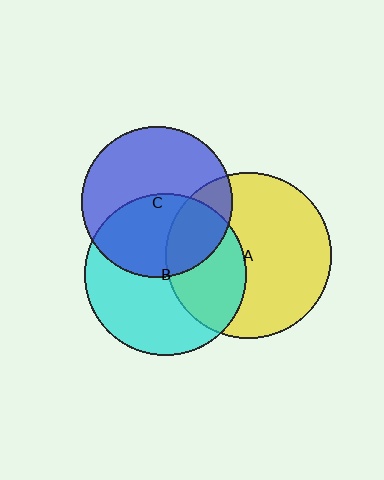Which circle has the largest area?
Circle A (yellow).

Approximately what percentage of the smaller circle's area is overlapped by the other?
Approximately 45%.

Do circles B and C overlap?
Yes.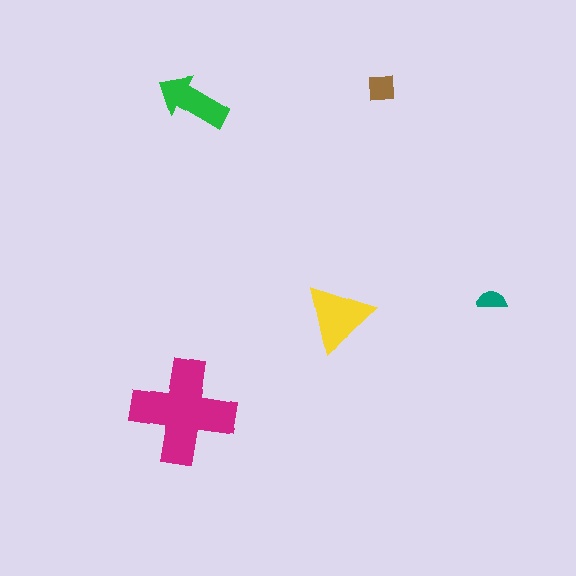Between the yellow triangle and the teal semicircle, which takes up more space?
The yellow triangle.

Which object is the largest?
The magenta cross.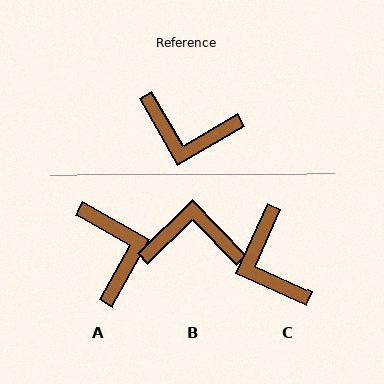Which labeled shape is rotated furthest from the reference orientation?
B, about 166 degrees away.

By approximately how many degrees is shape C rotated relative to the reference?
Approximately 54 degrees clockwise.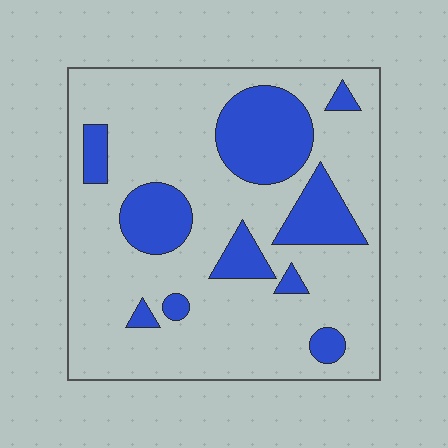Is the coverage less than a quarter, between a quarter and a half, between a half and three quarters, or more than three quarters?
Less than a quarter.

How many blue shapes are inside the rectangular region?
10.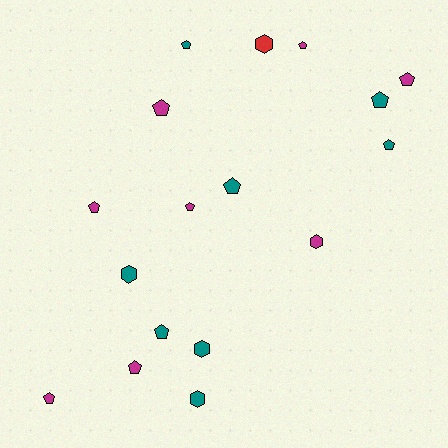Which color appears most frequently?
Magenta, with 8 objects.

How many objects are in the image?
There are 17 objects.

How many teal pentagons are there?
There are 5 teal pentagons.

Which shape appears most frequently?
Pentagon, with 12 objects.